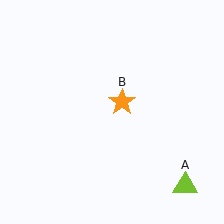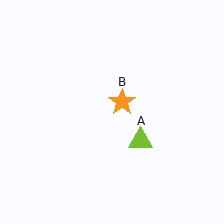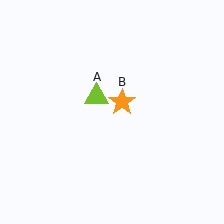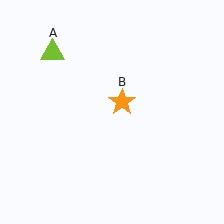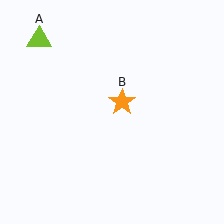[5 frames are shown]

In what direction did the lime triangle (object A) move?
The lime triangle (object A) moved up and to the left.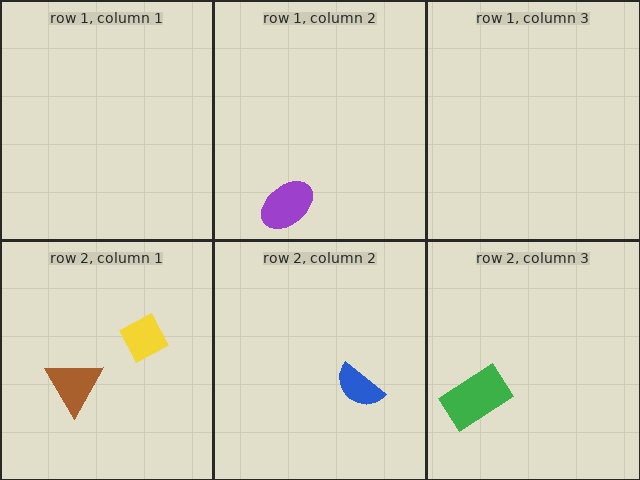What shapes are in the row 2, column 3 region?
The green rectangle.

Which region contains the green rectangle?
The row 2, column 3 region.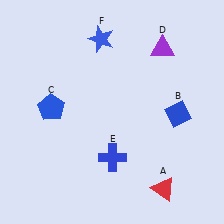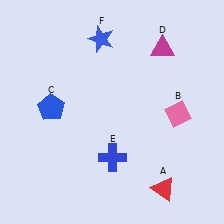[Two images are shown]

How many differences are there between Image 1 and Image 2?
There are 2 differences between the two images.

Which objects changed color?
B changed from blue to pink. D changed from purple to magenta.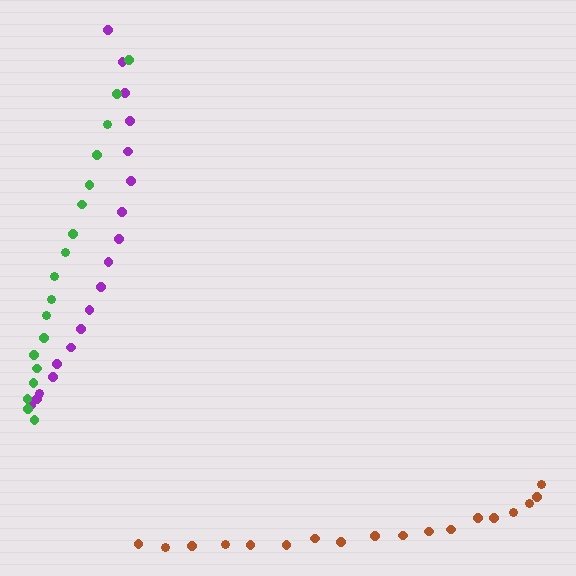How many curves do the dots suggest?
There are 3 distinct paths.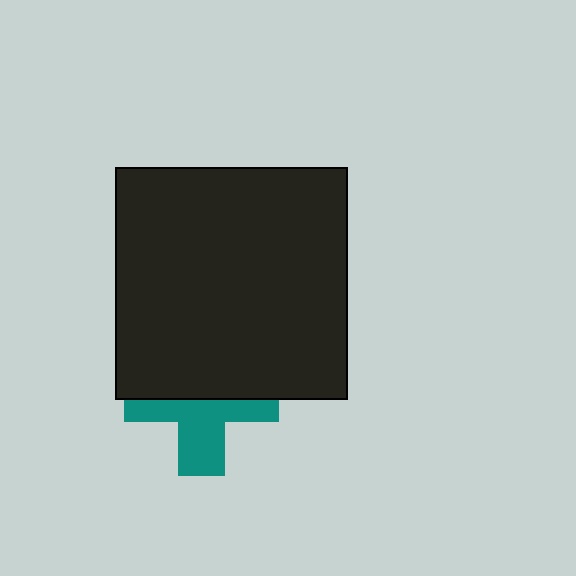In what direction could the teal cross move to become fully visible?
The teal cross could move down. That would shift it out from behind the black square entirely.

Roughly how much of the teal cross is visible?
About half of it is visible (roughly 49%).